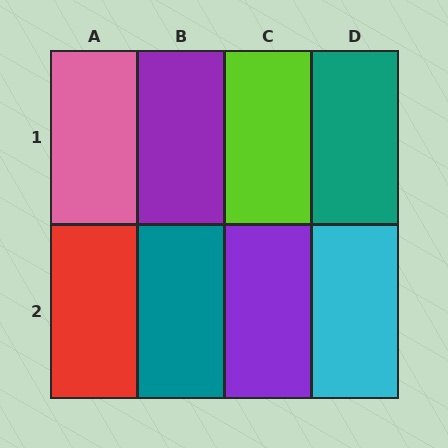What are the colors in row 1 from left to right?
Pink, purple, lime, teal.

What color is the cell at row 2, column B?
Teal.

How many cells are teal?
2 cells are teal.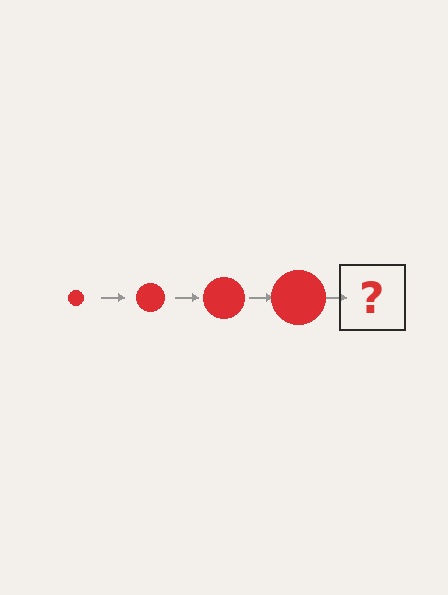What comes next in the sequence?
The next element should be a red circle, larger than the previous one.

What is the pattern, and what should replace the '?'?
The pattern is that the circle gets progressively larger each step. The '?' should be a red circle, larger than the previous one.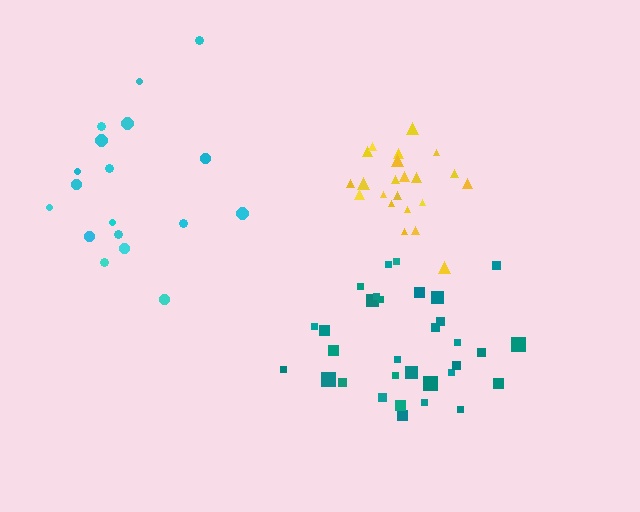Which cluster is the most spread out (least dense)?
Cyan.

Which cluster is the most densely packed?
Yellow.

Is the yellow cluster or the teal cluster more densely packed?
Yellow.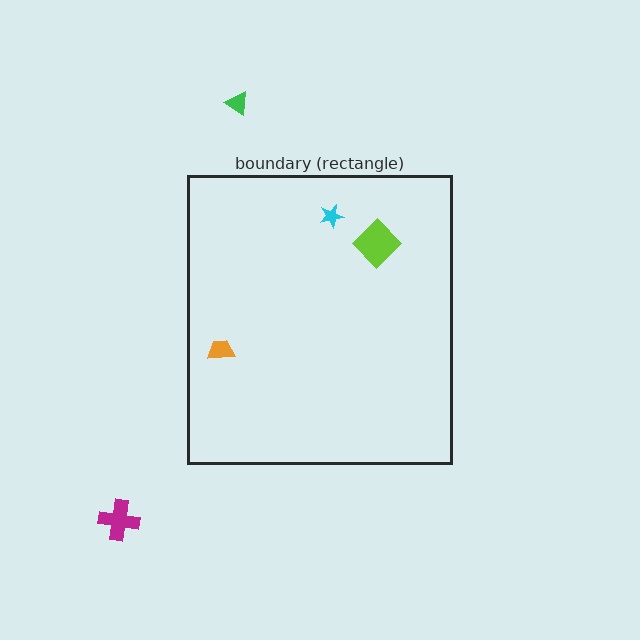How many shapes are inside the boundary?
3 inside, 2 outside.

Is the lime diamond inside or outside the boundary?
Inside.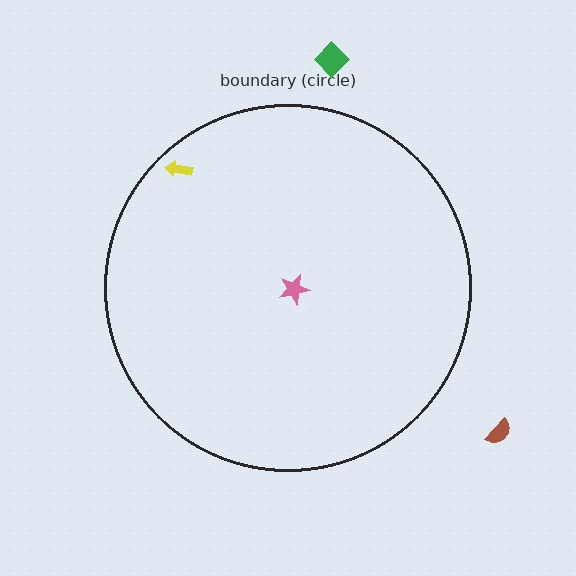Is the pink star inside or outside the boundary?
Inside.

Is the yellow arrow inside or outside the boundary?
Inside.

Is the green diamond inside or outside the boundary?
Outside.